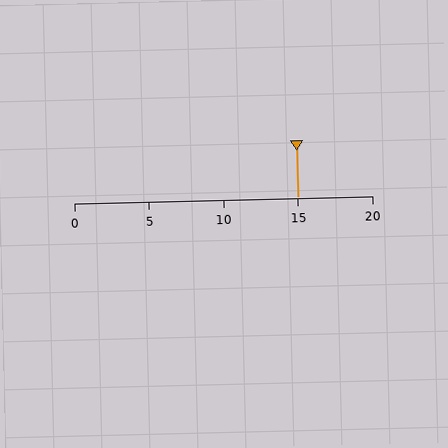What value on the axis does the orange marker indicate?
The marker indicates approximately 15.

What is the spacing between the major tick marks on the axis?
The major ticks are spaced 5 apart.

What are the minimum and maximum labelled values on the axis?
The axis runs from 0 to 20.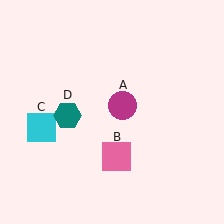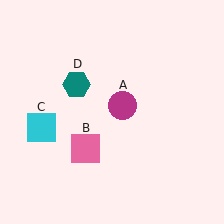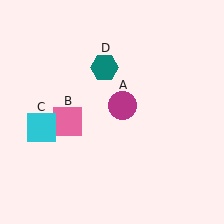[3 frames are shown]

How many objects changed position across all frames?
2 objects changed position: pink square (object B), teal hexagon (object D).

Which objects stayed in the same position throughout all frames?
Magenta circle (object A) and cyan square (object C) remained stationary.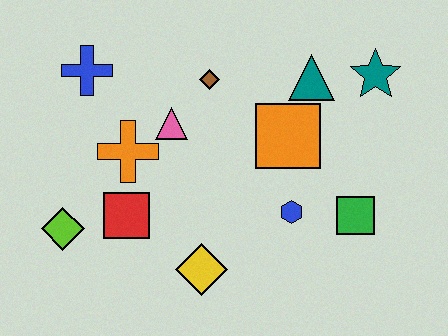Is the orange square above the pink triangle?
No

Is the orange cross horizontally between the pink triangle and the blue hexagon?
No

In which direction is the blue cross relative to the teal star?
The blue cross is to the left of the teal star.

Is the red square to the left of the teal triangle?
Yes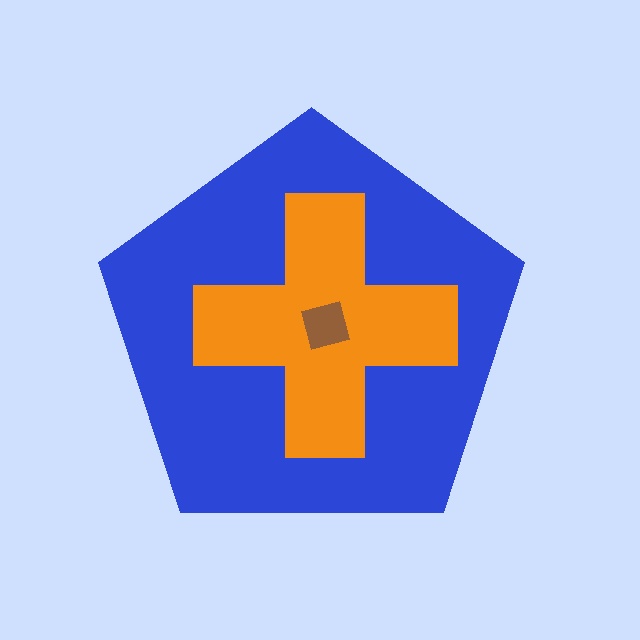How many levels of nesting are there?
3.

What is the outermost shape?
The blue pentagon.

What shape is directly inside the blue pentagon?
The orange cross.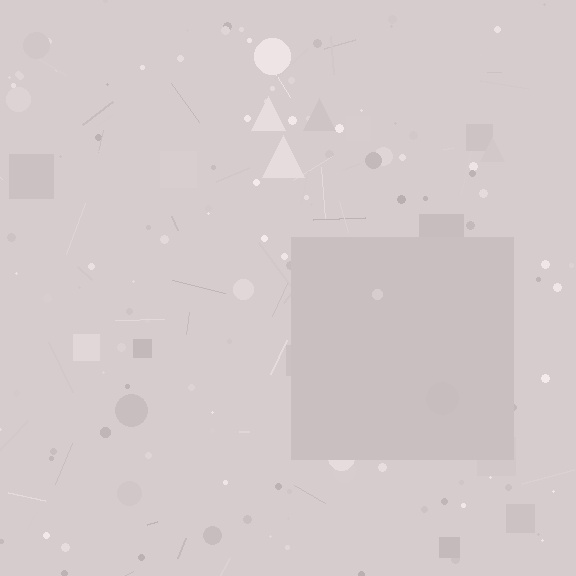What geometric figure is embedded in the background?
A square is embedded in the background.